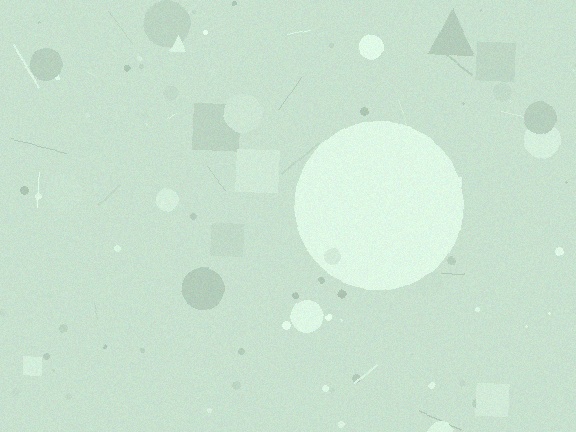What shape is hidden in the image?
A circle is hidden in the image.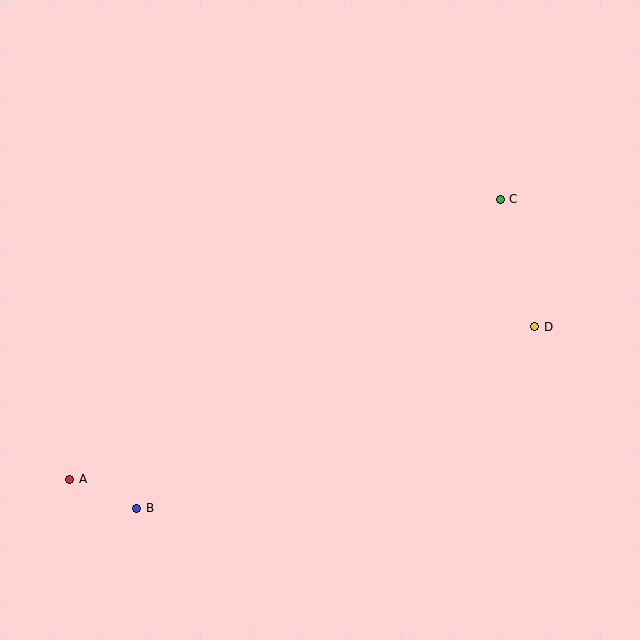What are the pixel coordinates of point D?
Point D is at (535, 327).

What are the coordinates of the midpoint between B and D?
The midpoint between B and D is at (336, 417).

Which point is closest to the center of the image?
Point D at (535, 327) is closest to the center.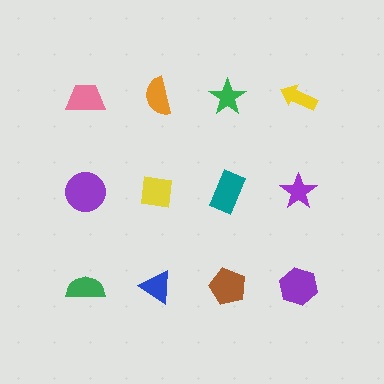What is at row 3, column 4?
A purple hexagon.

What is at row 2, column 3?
A teal rectangle.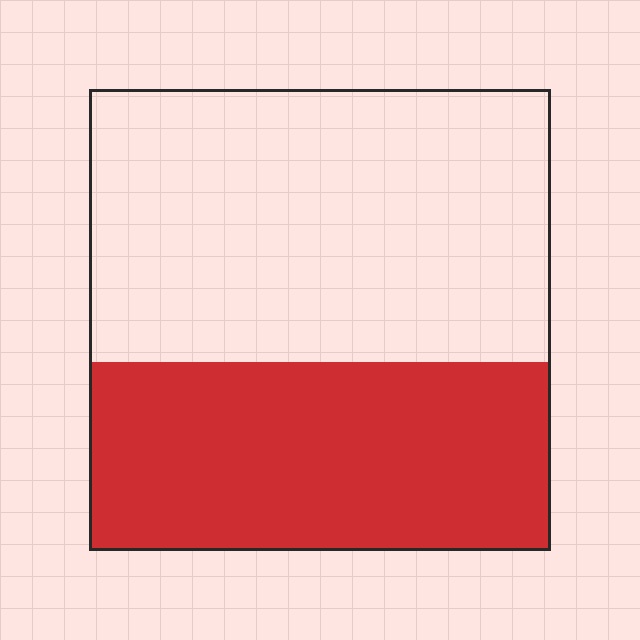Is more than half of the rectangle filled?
No.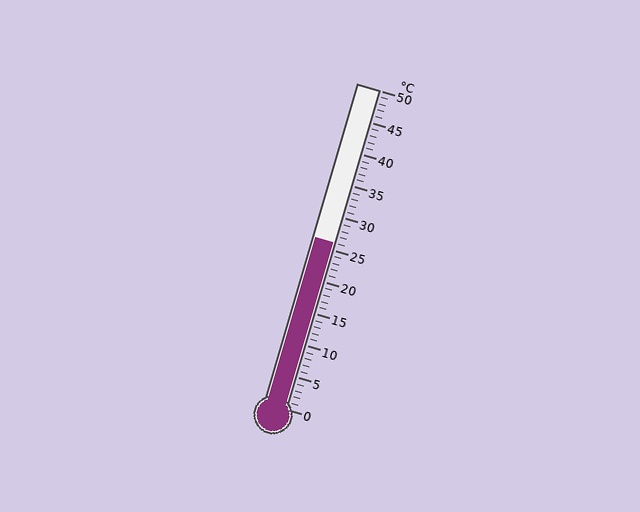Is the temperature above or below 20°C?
The temperature is above 20°C.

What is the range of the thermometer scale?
The thermometer scale ranges from 0°C to 50°C.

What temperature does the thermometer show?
The thermometer shows approximately 26°C.